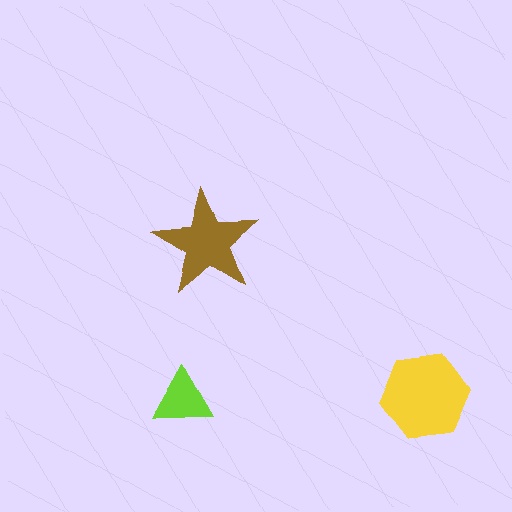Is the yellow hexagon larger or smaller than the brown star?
Larger.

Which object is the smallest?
The lime triangle.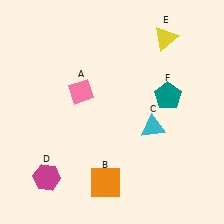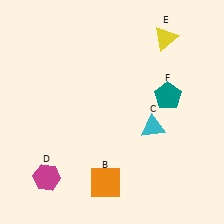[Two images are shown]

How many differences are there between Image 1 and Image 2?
There is 1 difference between the two images.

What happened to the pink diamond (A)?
The pink diamond (A) was removed in Image 2. It was in the top-left area of Image 1.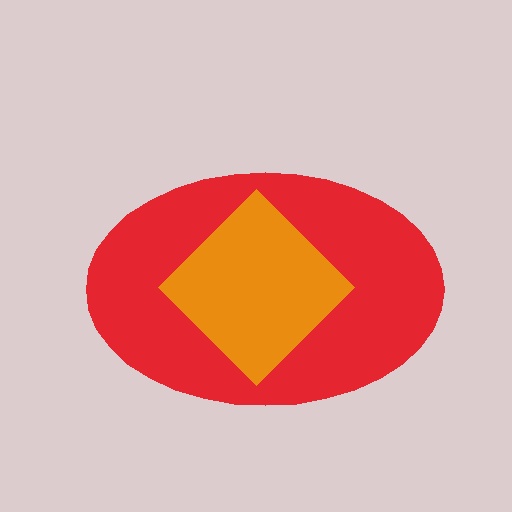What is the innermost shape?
The orange diamond.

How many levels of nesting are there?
2.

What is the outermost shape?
The red ellipse.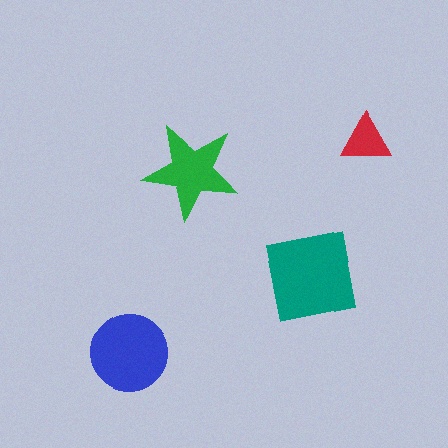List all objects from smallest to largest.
The red triangle, the green star, the blue circle, the teal square.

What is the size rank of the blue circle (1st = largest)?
2nd.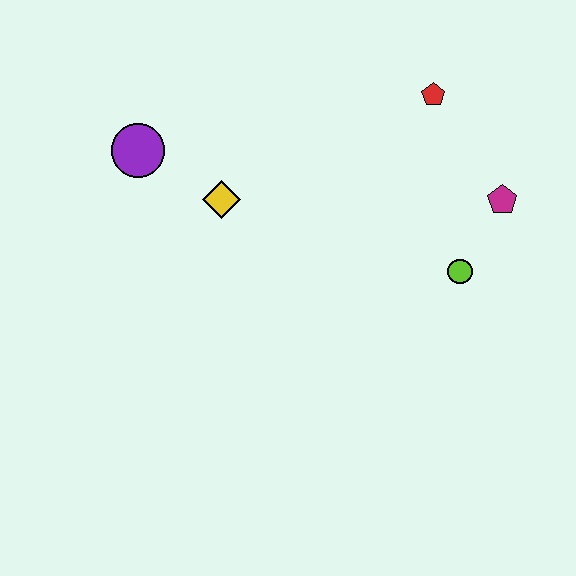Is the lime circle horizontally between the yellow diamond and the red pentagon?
No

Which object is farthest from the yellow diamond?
The magenta pentagon is farthest from the yellow diamond.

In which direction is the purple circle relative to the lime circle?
The purple circle is to the left of the lime circle.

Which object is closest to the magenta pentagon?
The lime circle is closest to the magenta pentagon.